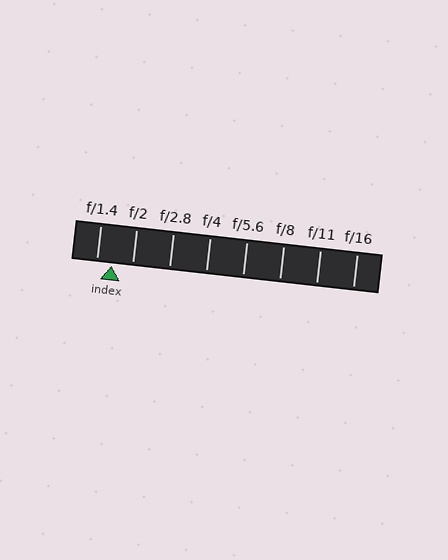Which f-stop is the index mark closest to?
The index mark is closest to f/1.4.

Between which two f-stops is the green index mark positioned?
The index mark is between f/1.4 and f/2.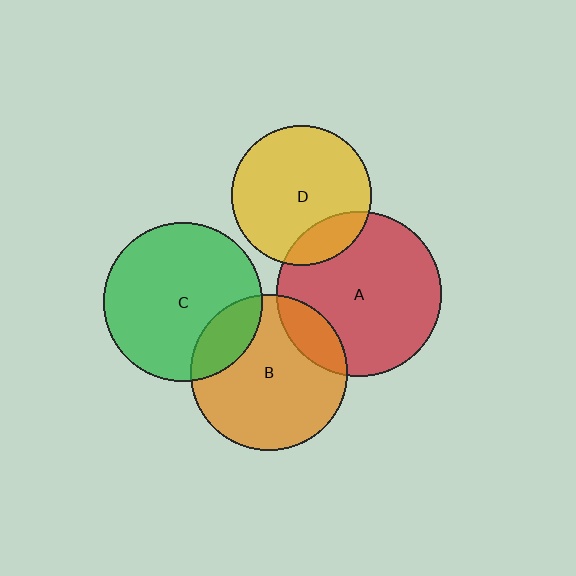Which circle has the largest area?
Circle A (red).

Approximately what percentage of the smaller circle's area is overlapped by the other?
Approximately 15%.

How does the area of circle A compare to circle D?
Approximately 1.4 times.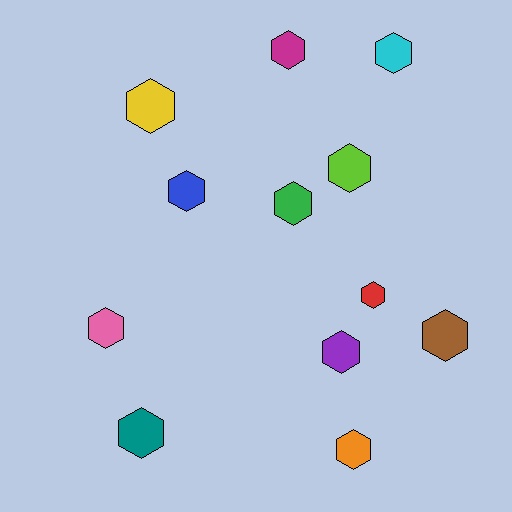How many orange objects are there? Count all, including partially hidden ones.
There is 1 orange object.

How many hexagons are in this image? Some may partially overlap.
There are 12 hexagons.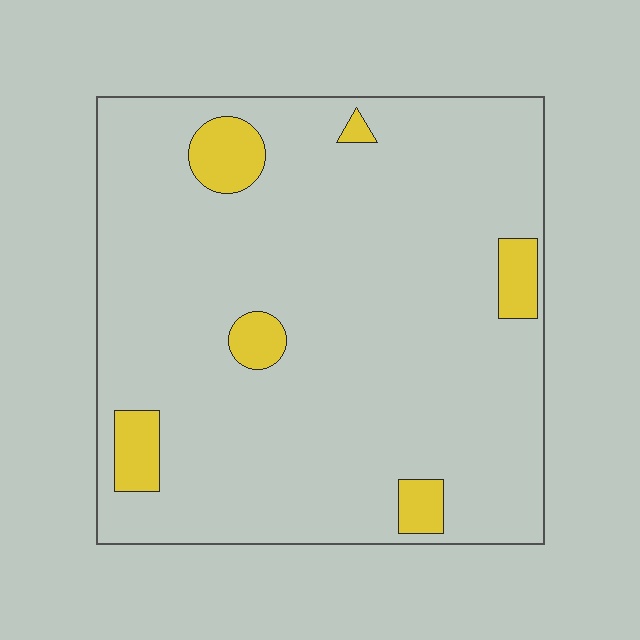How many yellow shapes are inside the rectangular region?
6.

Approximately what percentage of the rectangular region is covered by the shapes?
Approximately 10%.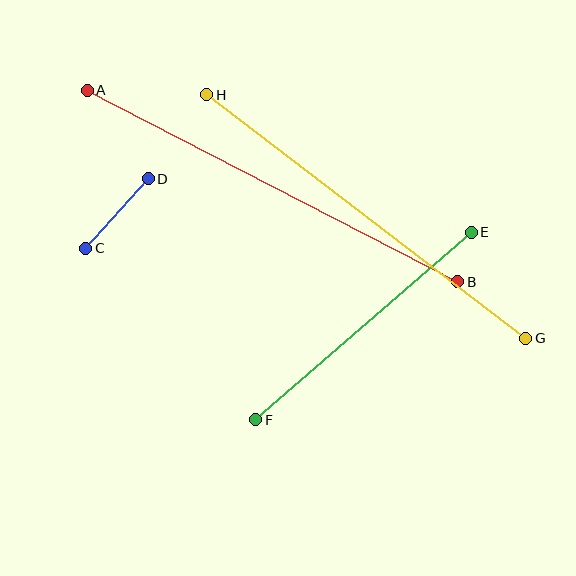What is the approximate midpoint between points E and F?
The midpoint is at approximately (364, 326) pixels.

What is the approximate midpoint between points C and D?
The midpoint is at approximately (117, 214) pixels.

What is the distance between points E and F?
The distance is approximately 285 pixels.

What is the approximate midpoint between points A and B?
The midpoint is at approximately (272, 186) pixels.